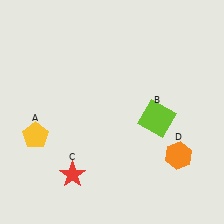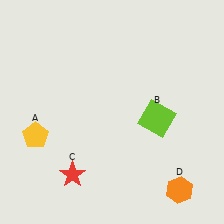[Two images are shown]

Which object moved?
The orange hexagon (D) moved down.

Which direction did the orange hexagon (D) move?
The orange hexagon (D) moved down.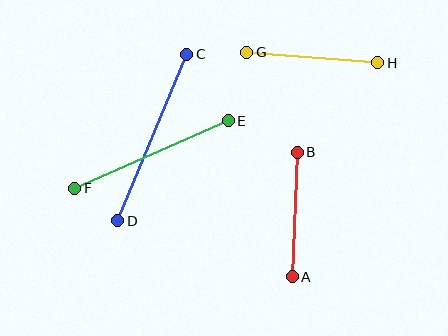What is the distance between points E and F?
The distance is approximately 167 pixels.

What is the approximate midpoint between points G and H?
The midpoint is at approximately (312, 57) pixels.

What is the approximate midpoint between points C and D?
The midpoint is at approximately (152, 138) pixels.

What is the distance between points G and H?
The distance is approximately 131 pixels.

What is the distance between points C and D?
The distance is approximately 180 pixels.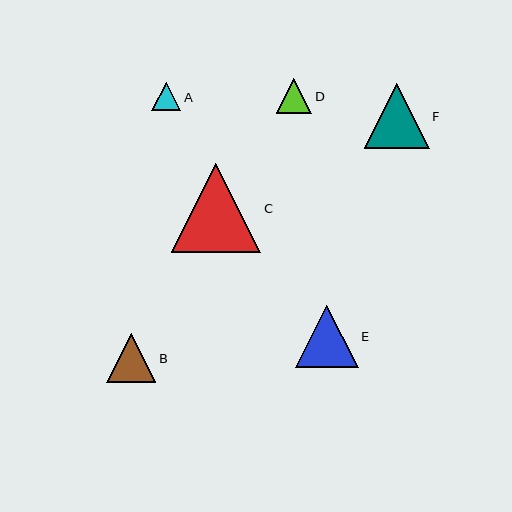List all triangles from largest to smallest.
From largest to smallest: C, F, E, B, D, A.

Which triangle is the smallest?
Triangle A is the smallest with a size of approximately 29 pixels.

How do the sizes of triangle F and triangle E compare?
Triangle F and triangle E are approximately the same size.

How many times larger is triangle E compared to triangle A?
Triangle E is approximately 2.2 times the size of triangle A.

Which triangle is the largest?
Triangle C is the largest with a size of approximately 90 pixels.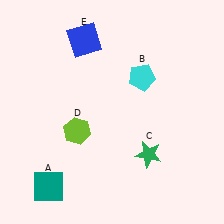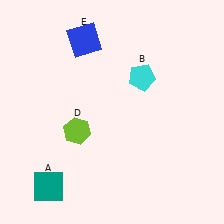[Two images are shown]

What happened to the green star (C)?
The green star (C) was removed in Image 2. It was in the bottom-right area of Image 1.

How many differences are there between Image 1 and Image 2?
There is 1 difference between the two images.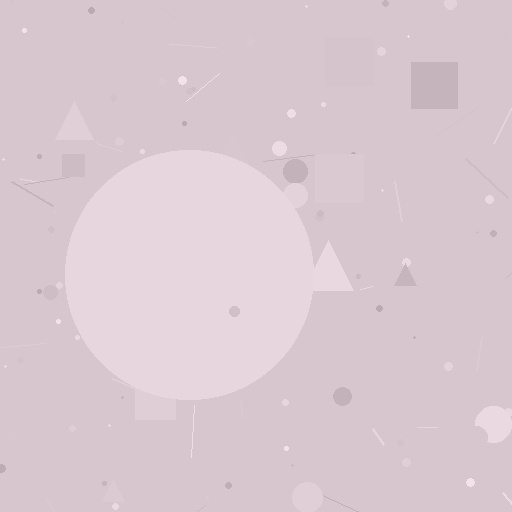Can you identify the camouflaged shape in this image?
The camouflaged shape is a circle.